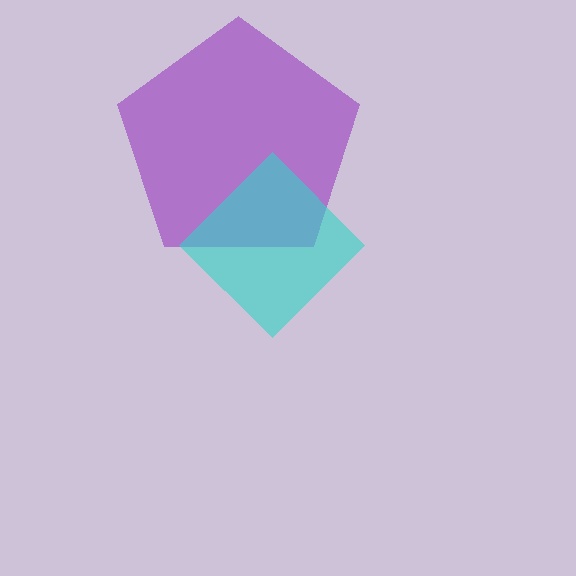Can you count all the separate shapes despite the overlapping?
Yes, there are 2 separate shapes.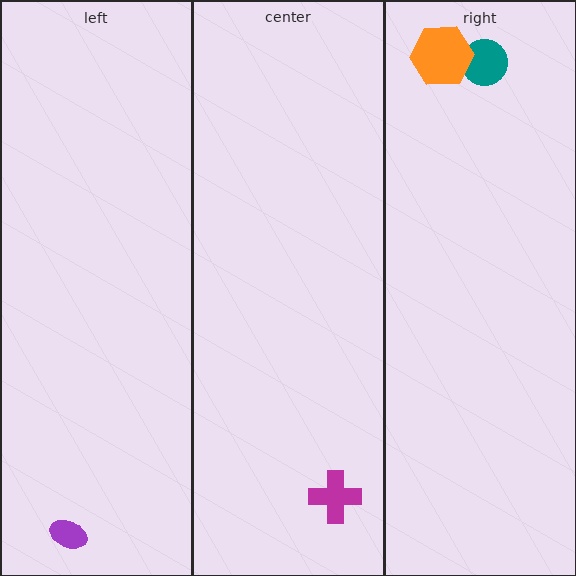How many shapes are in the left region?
1.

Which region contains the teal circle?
The right region.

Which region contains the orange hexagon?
The right region.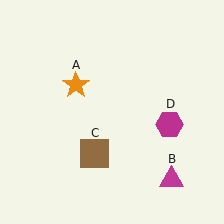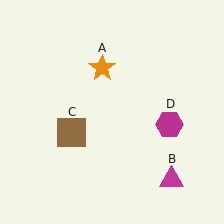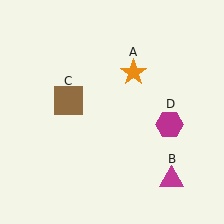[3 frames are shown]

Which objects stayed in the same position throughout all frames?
Magenta triangle (object B) and magenta hexagon (object D) remained stationary.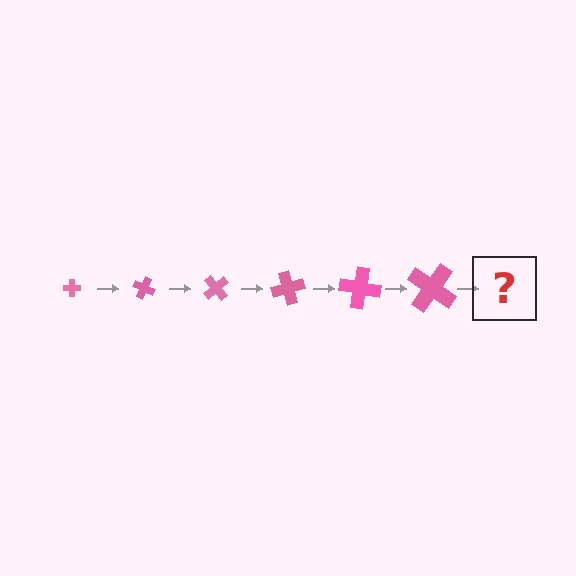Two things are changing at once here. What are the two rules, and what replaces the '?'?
The two rules are that the cross grows larger each step and it rotates 25 degrees each step. The '?' should be a cross, larger than the previous one and rotated 150 degrees from the start.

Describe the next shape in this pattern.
It should be a cross, larger than the previous one and rotated 150 degrees from the start.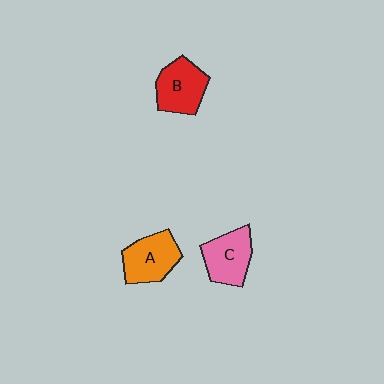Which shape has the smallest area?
Shape C (pink).